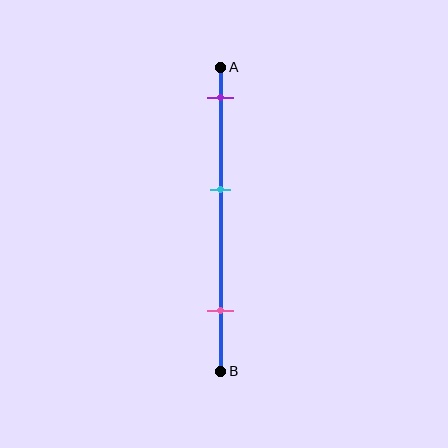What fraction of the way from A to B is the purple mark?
The purple mark is approximately 10% (0.1) of the way from A to B.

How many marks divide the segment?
There are 3 marks dividing the segment.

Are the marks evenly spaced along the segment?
Yes, the marks are approximately evenly spaced.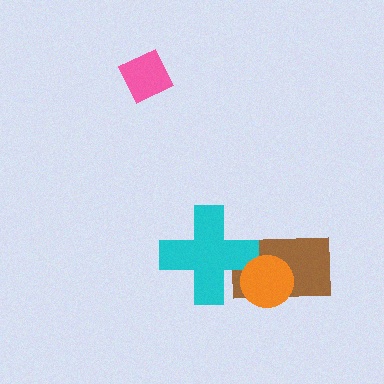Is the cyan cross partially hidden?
Yes, it is partially covered by another shape.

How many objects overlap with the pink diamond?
0 objects overlap with the pink diamond.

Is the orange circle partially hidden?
No, no other shape covers it.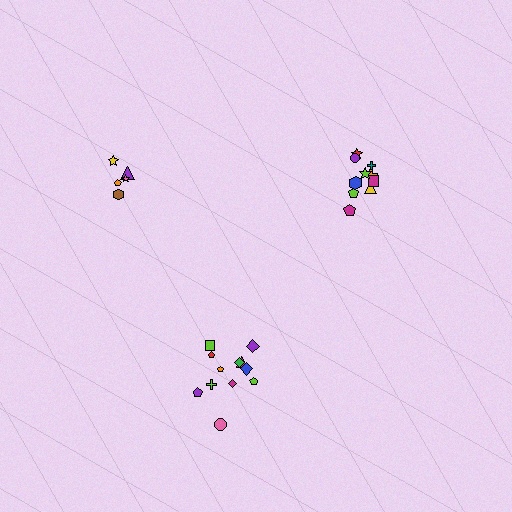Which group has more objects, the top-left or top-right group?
The top-right group.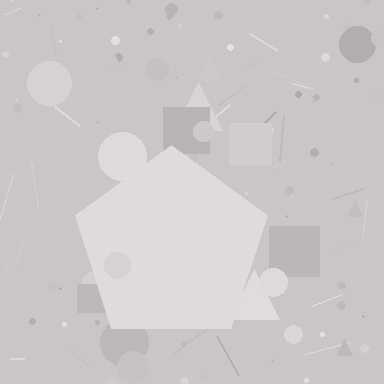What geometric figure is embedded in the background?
A pentagon is embedded in the background.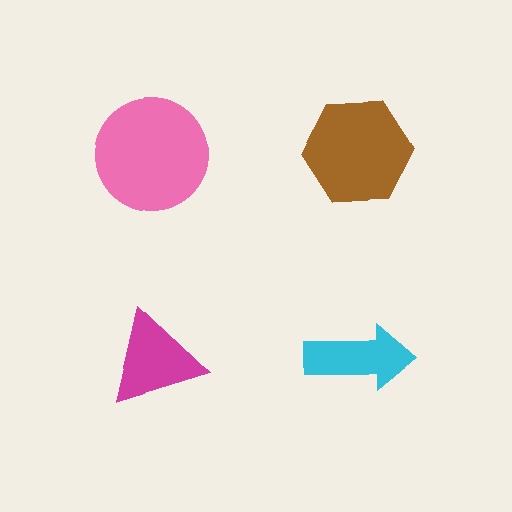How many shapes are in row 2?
2 shapes.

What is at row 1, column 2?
A brown hexagon.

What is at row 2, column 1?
A magenta triangle.